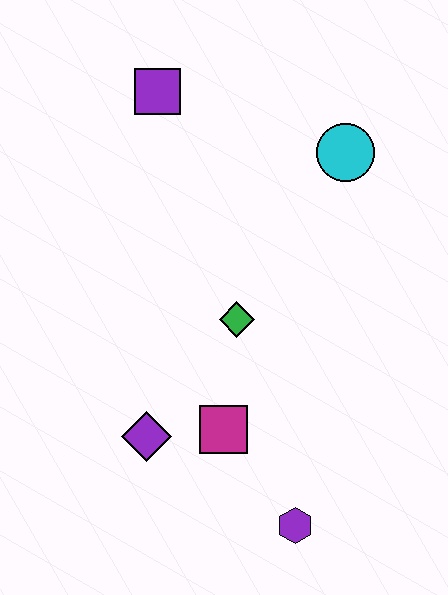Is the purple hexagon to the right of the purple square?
Yes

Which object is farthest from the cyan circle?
The purple hexagon is farthest from the cyan circle.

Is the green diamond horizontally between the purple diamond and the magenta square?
No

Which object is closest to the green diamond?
The magenta square is closest to the green diamond.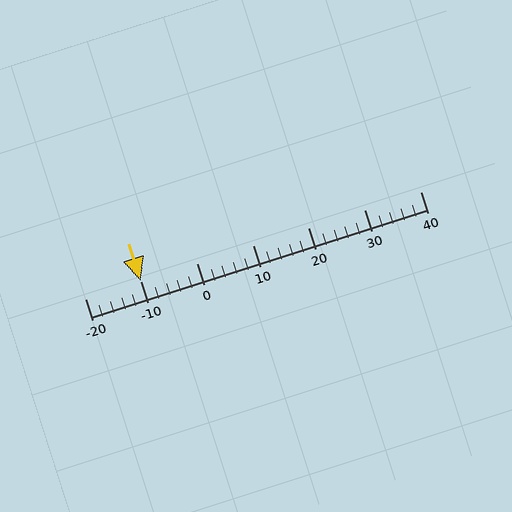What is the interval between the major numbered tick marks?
The major tick marks are spaced 10 units apart.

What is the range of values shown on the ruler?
The ruler shows values from -20 to 40.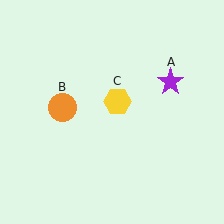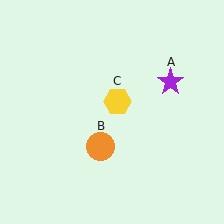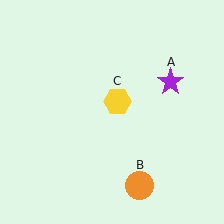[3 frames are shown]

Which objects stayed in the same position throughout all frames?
Purple star (object A) and yellow hexagon (object C) remained stationary.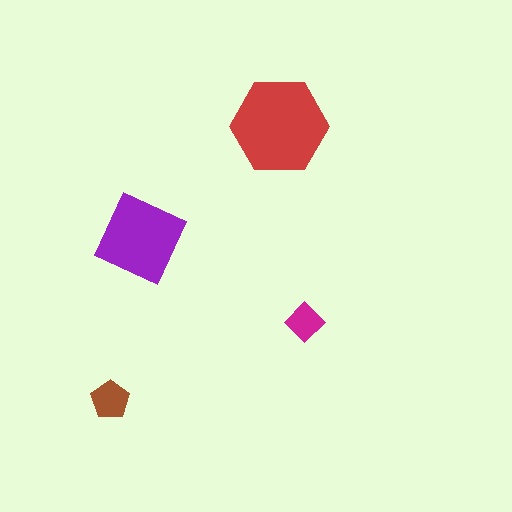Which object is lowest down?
The brown pentagon is bottommost.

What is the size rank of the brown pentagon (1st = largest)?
3rd.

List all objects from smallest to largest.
The magenta diamond, the brown pentagon, the purple square, the red hexagon.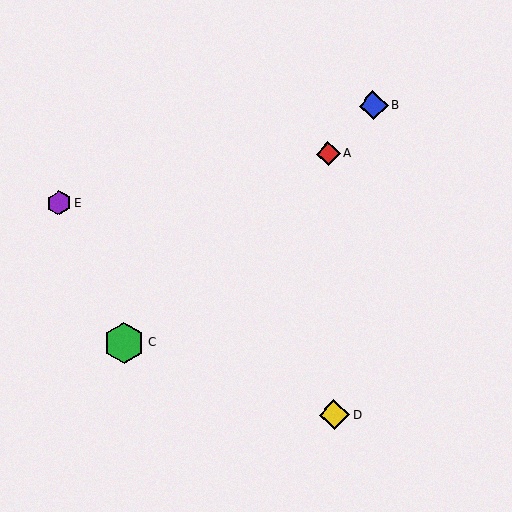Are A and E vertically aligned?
No, A is at x≈328 and E is at x≈59.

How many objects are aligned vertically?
2 objects (A, D) are aligned vertically.